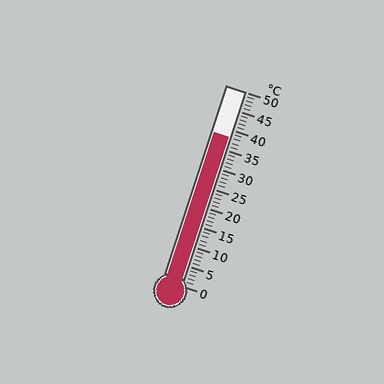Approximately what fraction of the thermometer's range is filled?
The thermometer is filled to approximately 75% of its range.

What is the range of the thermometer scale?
The thermometer scale ranges from 0°C to 50°C.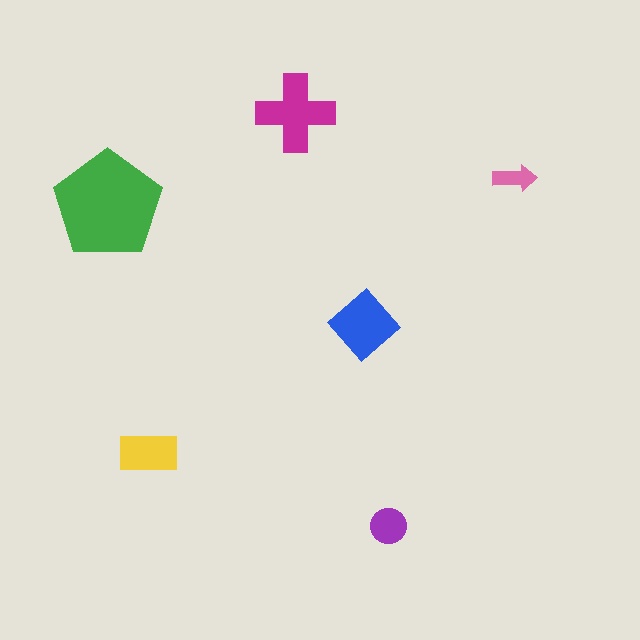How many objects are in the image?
There are 6 objects in the image.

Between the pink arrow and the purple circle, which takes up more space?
The purple circle.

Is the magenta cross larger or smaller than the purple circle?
Larger.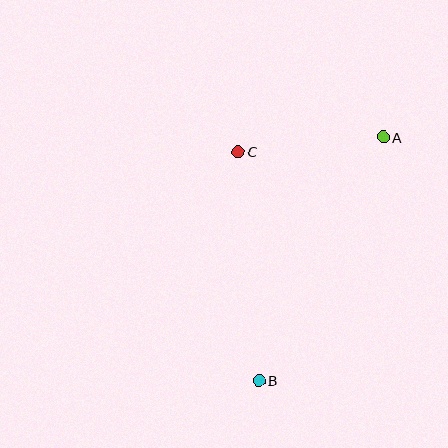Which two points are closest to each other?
Points A and C are closest to each other.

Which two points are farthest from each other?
Points A and B are farthest from each other.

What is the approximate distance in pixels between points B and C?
The distance between B and C is approximately 230 pixels.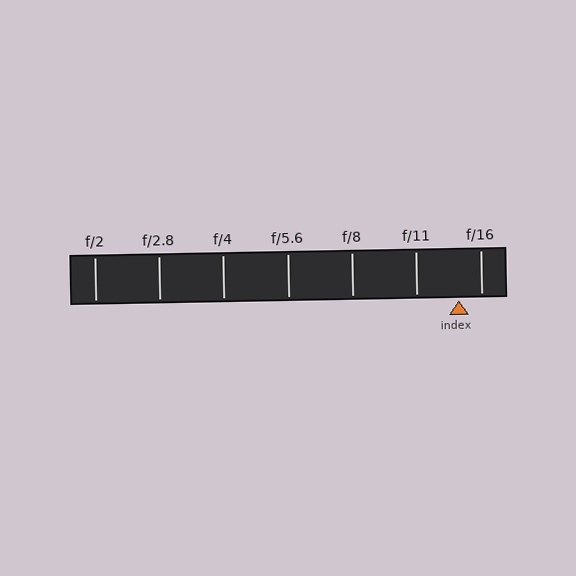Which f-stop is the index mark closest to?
The index mark is closest to f/16.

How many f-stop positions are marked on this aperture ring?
There are 7 f-stop positions marked.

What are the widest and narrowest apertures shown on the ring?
The widest aperture shown is f/2 and the narrowest is f/16.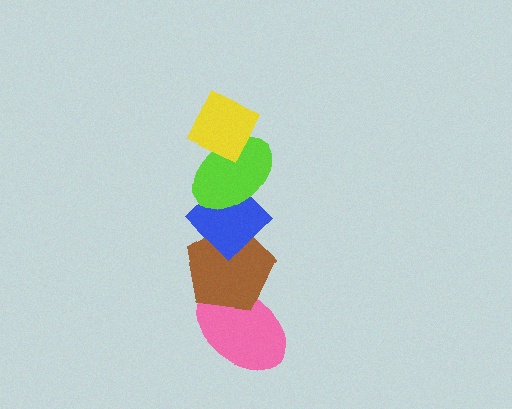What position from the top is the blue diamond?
The blue diamond is 3rd from the top.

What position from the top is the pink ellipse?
The pink ellipse is 5th from the top.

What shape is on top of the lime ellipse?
The yellow diamond is on top of the lime ellipse.